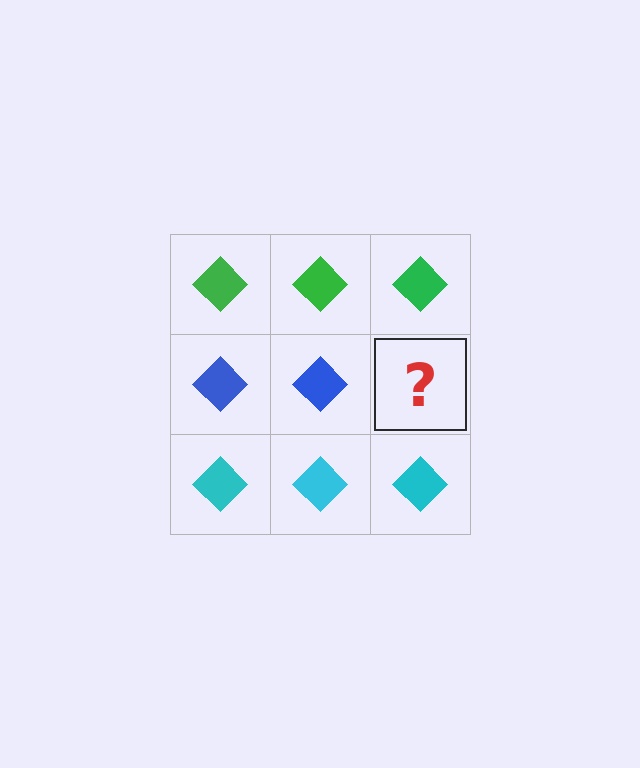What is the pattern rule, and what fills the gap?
The rule is that each row has a consistent color. The gap should be filled with a blue diamond.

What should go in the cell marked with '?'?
The missing cell should contain a blue diamond.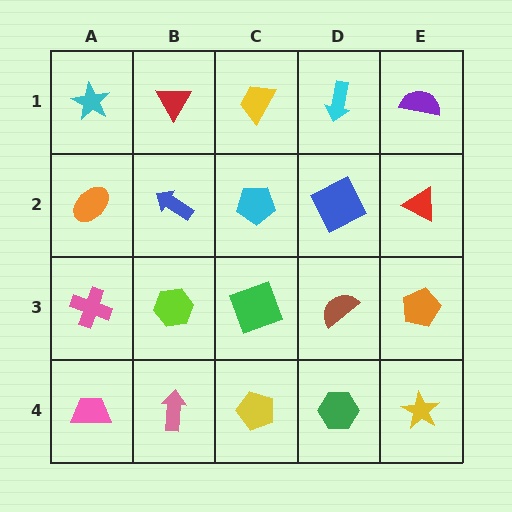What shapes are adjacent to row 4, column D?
A brown semicircle (row 3, column D), a yellow pentagon (row 4, column C), a yellow star (row 4, column E).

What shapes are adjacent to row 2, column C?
A yellow trapezoid (row 1, column C), a green square (row 3, column C), a blue arrow (row 2, column B), a blue square (row 2, column D).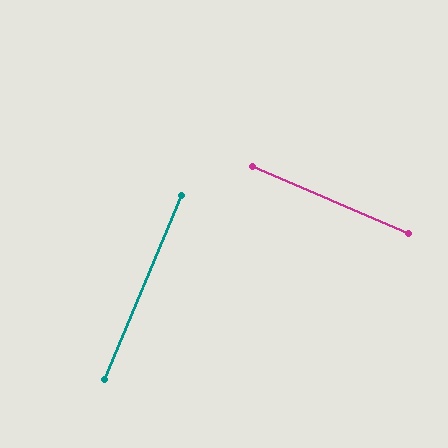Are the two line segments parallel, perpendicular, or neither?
Perpendicular — they meet at approximately 89°.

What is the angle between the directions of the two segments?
Approximately 89 degrees.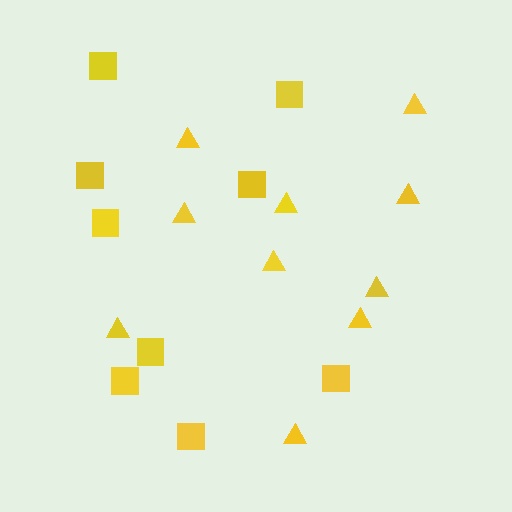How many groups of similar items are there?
There are 2 groups: one group of triangles (10) and one group of squares (9).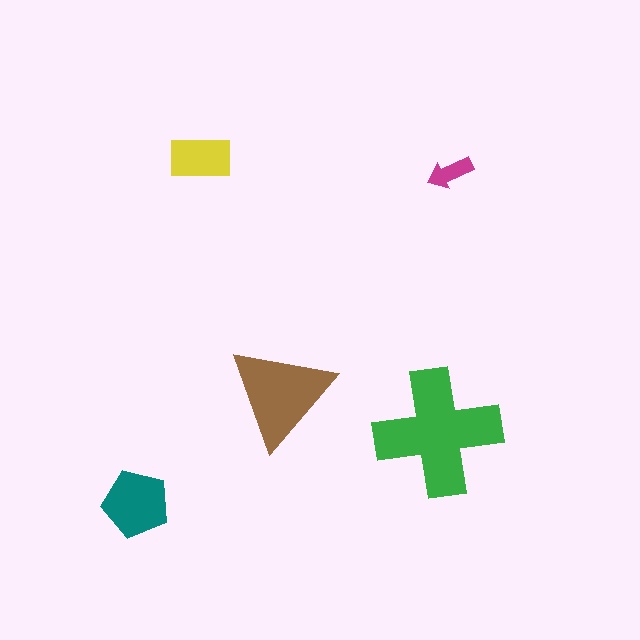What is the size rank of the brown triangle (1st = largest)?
2nd.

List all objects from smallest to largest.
The magenta arrow, the yellow rectangle, the teal pentagon, the brown triangle, the green cross.